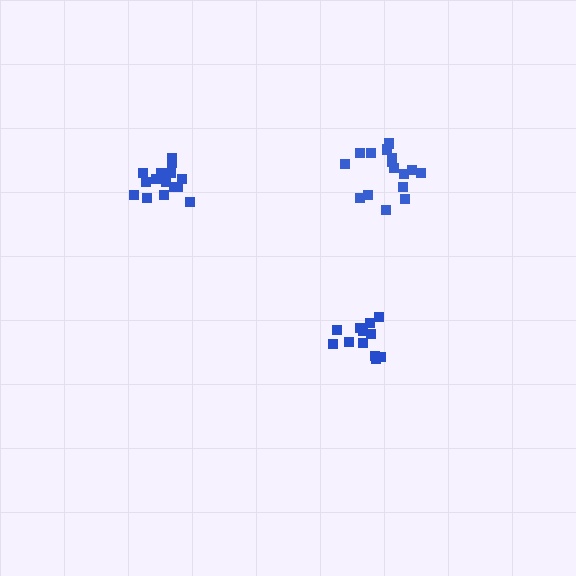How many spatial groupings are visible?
There are 3 spatial groupings.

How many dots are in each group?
Group 1: 12 dots, Group 2: 15 dots, Group 3: 16 dots (43 total).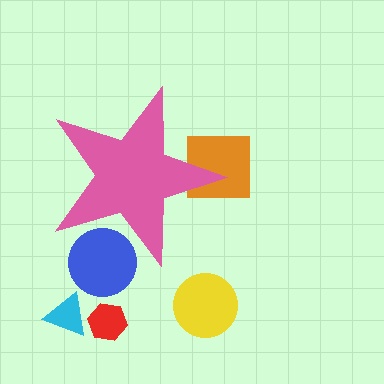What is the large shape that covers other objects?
A pink star.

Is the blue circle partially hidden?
Yes, the blue circle is partially hidden behind the pink star.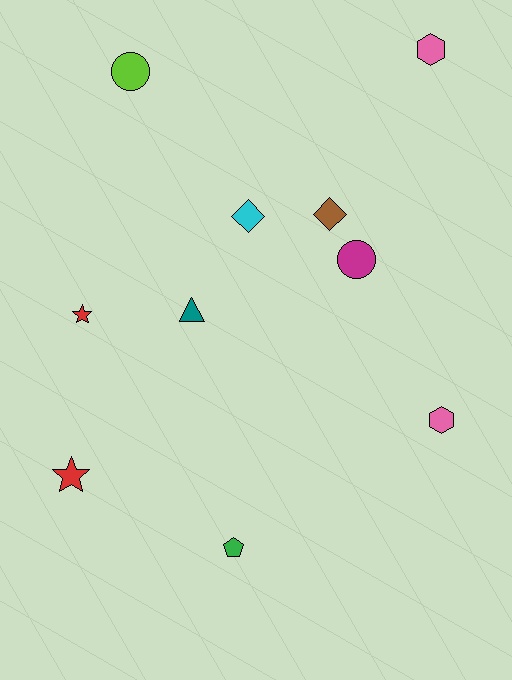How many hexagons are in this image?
There are 2 hexagons.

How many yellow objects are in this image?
There are no yellow objects.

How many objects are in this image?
There are 10 objects.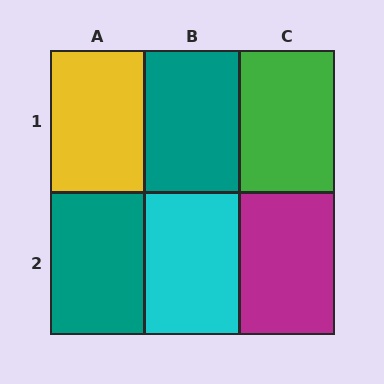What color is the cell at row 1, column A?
Yellow.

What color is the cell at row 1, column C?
Green.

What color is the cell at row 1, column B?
Teal.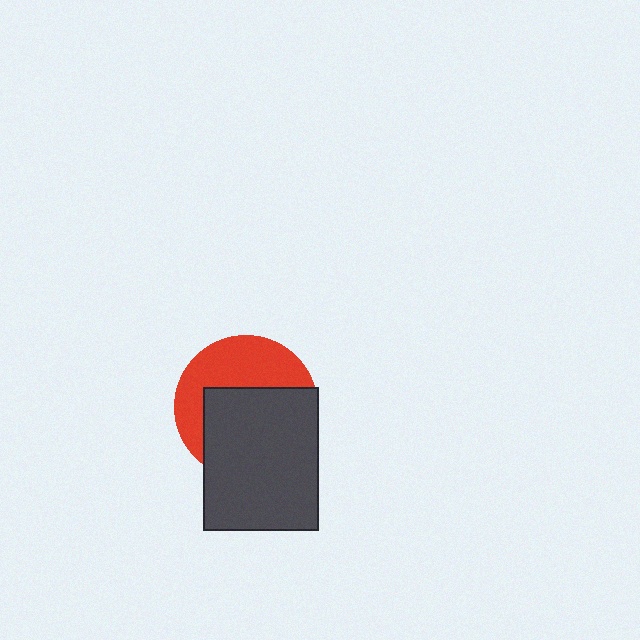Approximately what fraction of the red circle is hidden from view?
Roughly 56% of the red circle is hidden behind the dark gray rectangle.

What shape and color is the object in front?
The object in front is a dark gray rectangle.